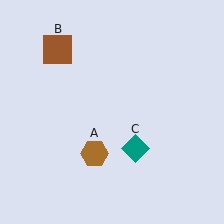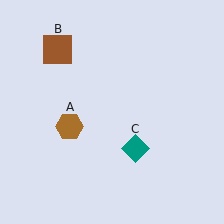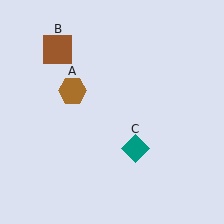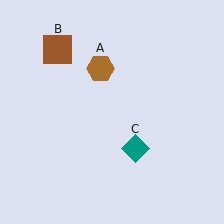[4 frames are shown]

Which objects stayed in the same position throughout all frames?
Brown square (object B) and teal diamond (object C) remained stationary.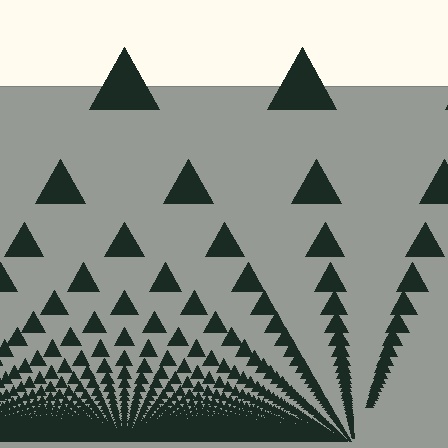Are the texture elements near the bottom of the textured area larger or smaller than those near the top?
Smaller. The gradient is inverted — elements near the bottom are smaller and denser.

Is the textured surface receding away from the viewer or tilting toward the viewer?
The surface appears to tilt toward the viewer. Texture elements get larger and sparser toward the top.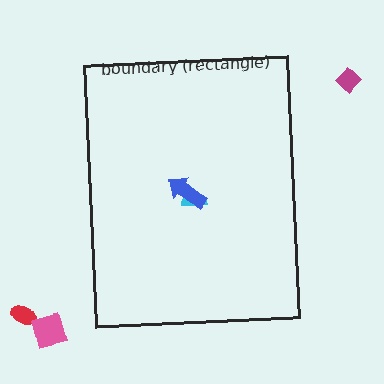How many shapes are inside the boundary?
2 inside, 3 outside.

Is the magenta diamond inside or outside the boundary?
Outside.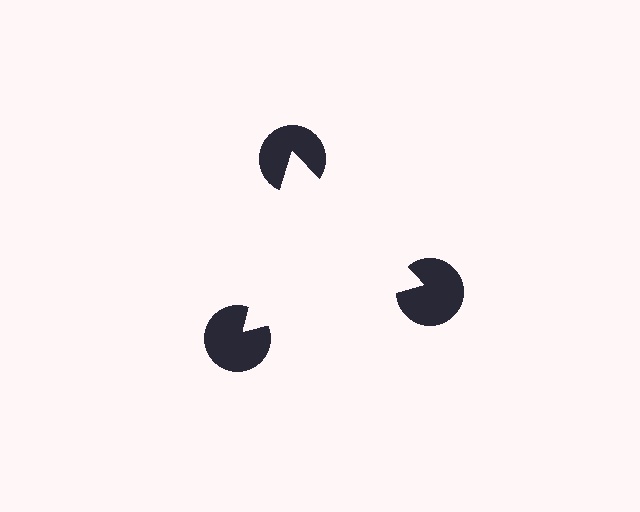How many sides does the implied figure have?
3 sides.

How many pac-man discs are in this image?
There are 3 — one at each vertex of the illusory triangle.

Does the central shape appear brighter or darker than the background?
It typically appears slightly brighter than the background, even though no actual brightness change is drawn.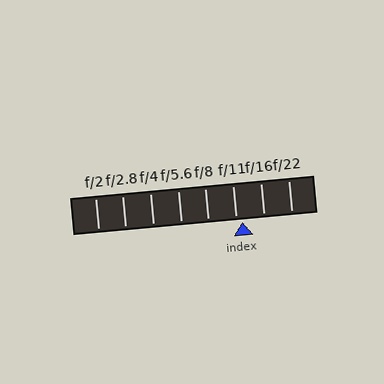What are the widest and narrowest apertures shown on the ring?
The widest aperture shown is f/2 and the narrowest is f/22.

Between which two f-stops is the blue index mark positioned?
The index mark is between f/11 and f/16.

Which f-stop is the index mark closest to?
The index mark is closest to f/11.